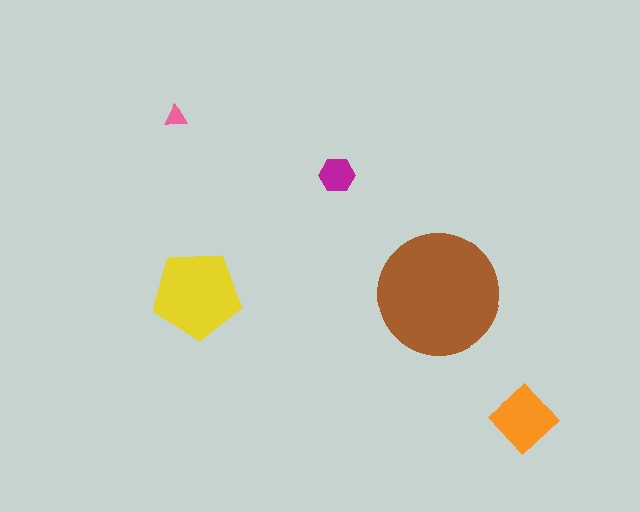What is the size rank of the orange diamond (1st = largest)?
3rd.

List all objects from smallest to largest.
The pink triangle, the magenta hexagon, the orange diamond, the yellow pentagon, the brown circle.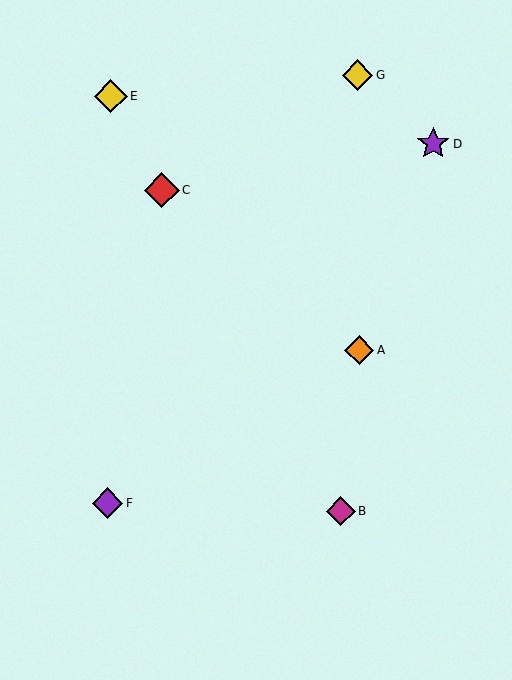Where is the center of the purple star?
The center of the purple star is at (433, 144).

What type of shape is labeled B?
Shape B is a magenta diamond.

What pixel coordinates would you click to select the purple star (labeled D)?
Click at (433, 144) to select the purple star D.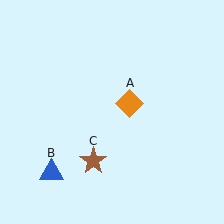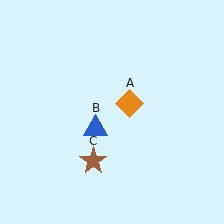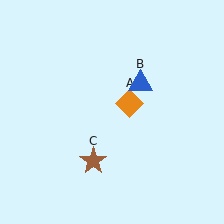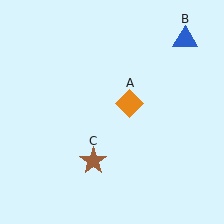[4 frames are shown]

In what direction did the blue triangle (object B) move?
The blue triangle (object B) moved up and to the right.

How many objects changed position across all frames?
1 object changed position: blue triangle (object B).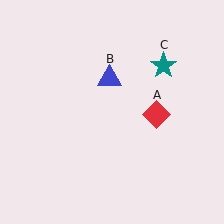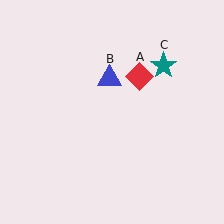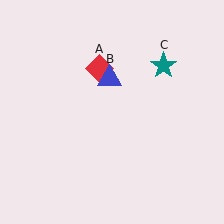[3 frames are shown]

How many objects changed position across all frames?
1 object changed position: red diamond (object A).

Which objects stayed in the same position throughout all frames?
Blue triangle (object B) and teal star (object C) remained stationary.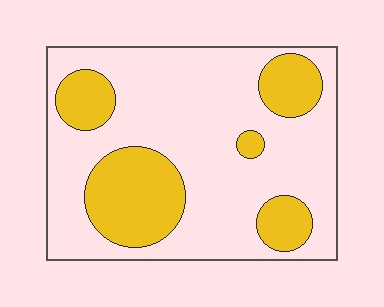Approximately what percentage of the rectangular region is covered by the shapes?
Approximately 30%.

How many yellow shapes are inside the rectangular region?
5.